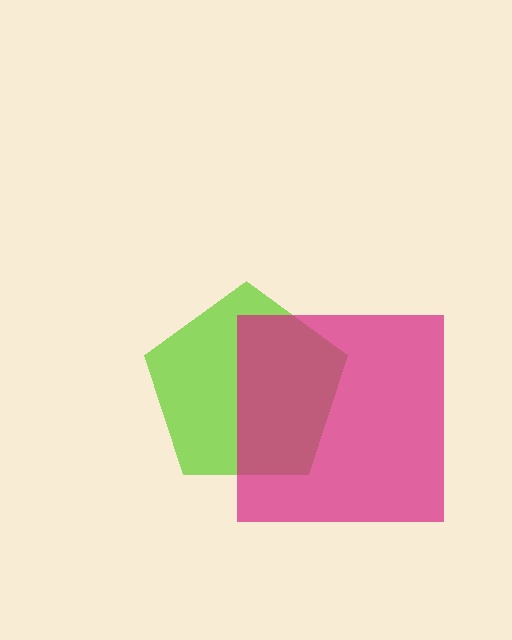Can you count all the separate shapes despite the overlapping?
Yes, there are 2 separate shapes.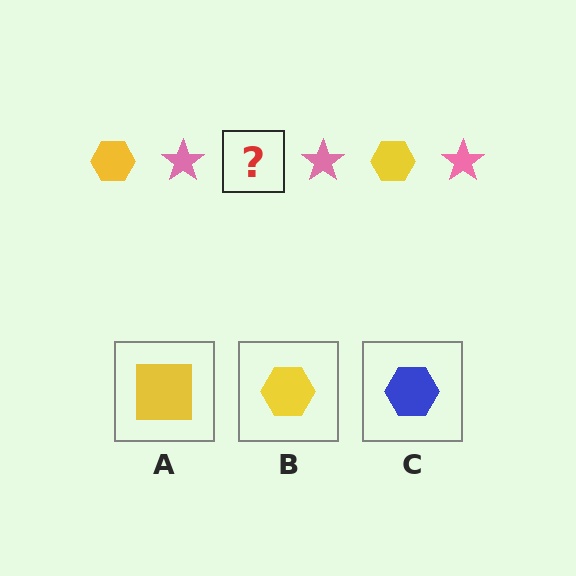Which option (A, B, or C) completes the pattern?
B.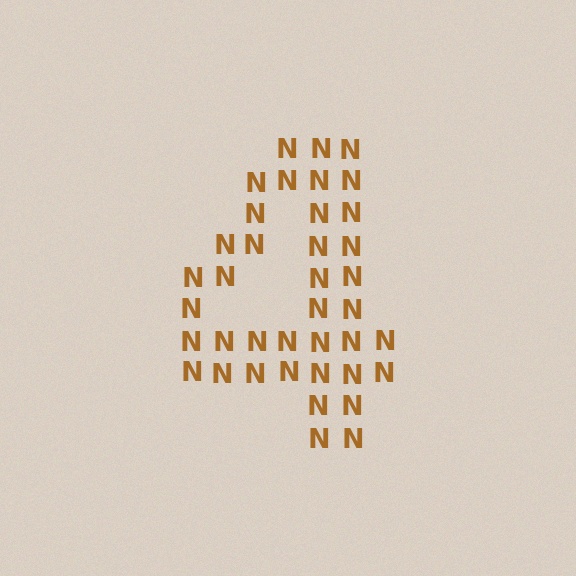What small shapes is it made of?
It is made of small letter N's.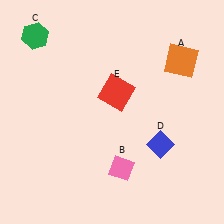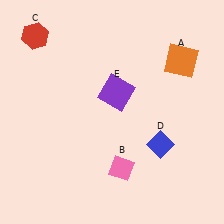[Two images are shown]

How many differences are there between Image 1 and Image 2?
There are 2 differences between the two images.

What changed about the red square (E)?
In Image 1, E is red. In Image 2, it changed to purple.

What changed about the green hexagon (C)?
In Image 1, C is green. In Image 2, it changed to red.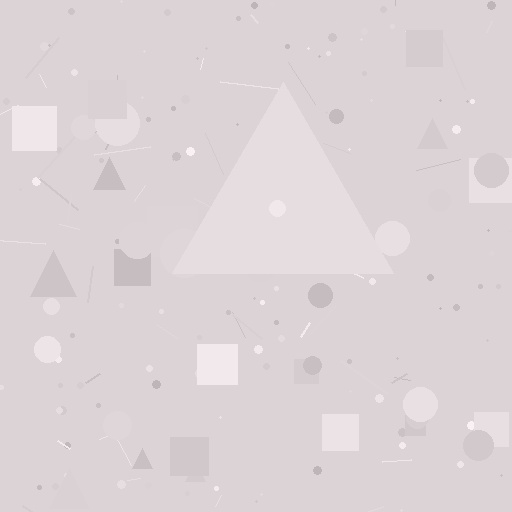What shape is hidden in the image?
A triangle is hidden in the image.